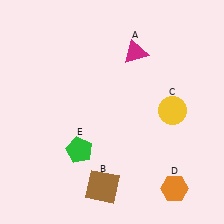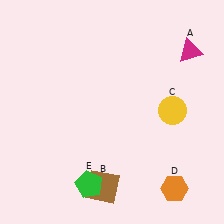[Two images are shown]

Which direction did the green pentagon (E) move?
The green pentagon (E) moved down.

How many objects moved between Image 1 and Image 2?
2 objects moved between the two images.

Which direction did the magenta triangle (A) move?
The magenta triangle (A) moved right.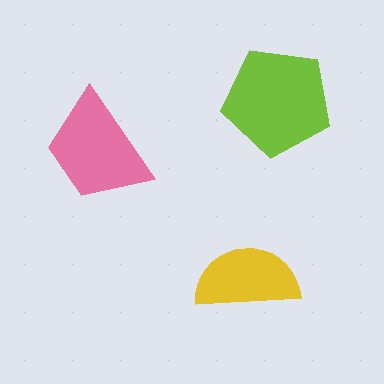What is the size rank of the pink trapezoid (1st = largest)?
2nd.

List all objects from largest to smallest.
The lime pentagon, the pink trapezoid, the yellow semicircle.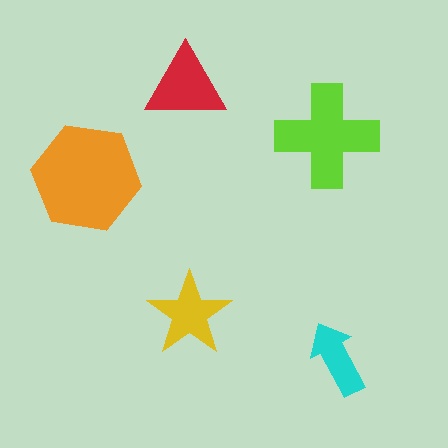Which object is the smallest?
The cyan arrow.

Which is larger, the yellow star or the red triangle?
The red triangle.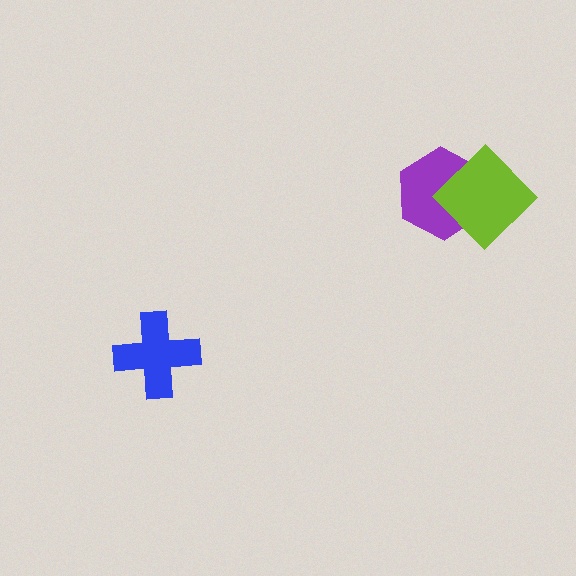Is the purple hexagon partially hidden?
Yes, it is partially covered by another shape.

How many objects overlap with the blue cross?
0 objects overlap with the blue cross.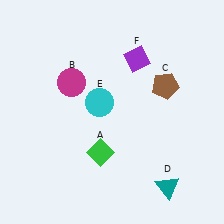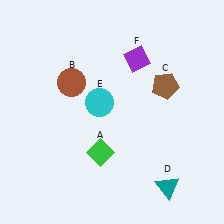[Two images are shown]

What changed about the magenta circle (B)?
In Image 1, B is magenta. In Image 2, it changed to brown.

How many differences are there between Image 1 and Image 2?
There is 1 difference between the two images.